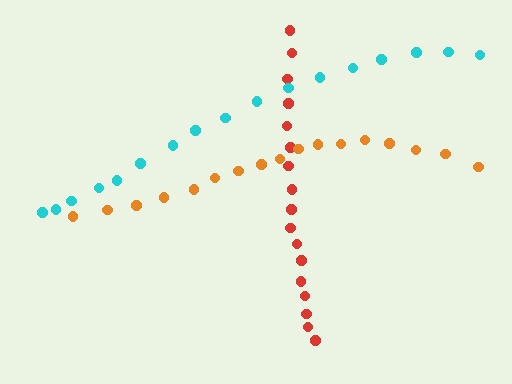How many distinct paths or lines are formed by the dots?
There are 3 distinct paths.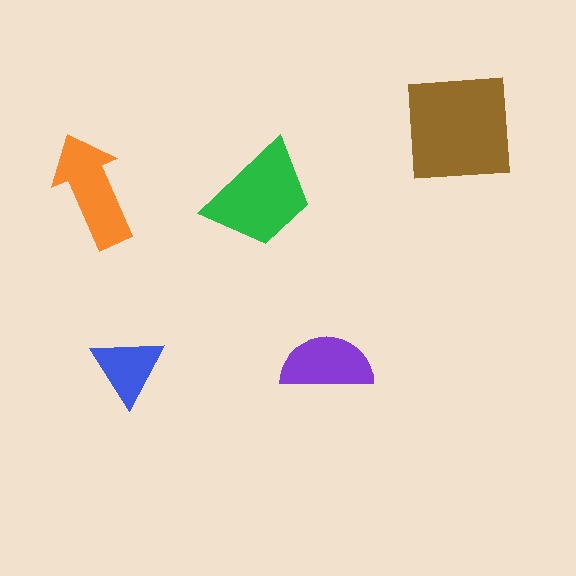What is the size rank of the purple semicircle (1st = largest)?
4th.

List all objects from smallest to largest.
The blue triangle, the purple semicircle, the orange arrow, the green trapezoid, the brown square.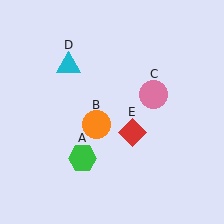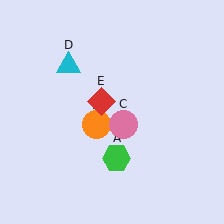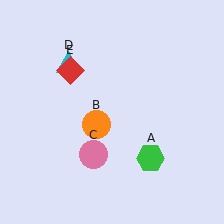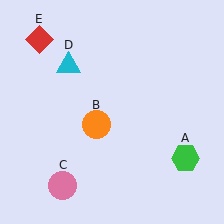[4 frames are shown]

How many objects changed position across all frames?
3 objects changed position: green hexagon (object A), pink circle (object C), red diamond (object E).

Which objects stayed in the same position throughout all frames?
Orange circle (object B) and cyan triangle (object D) remained stationary.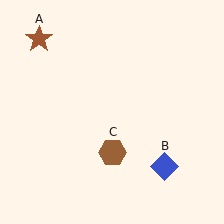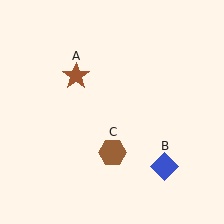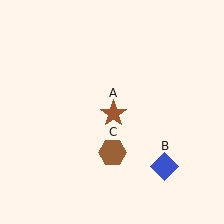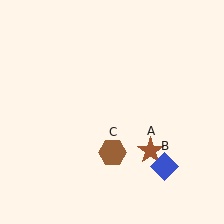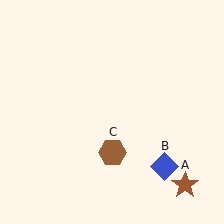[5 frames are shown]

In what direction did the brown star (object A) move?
The brown star (object A) moved down and to the right.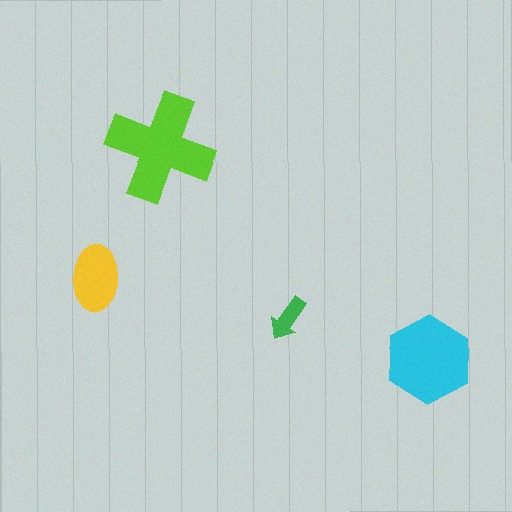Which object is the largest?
The lime cross.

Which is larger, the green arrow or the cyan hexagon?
The cyan hexagon.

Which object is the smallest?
The green arrow.